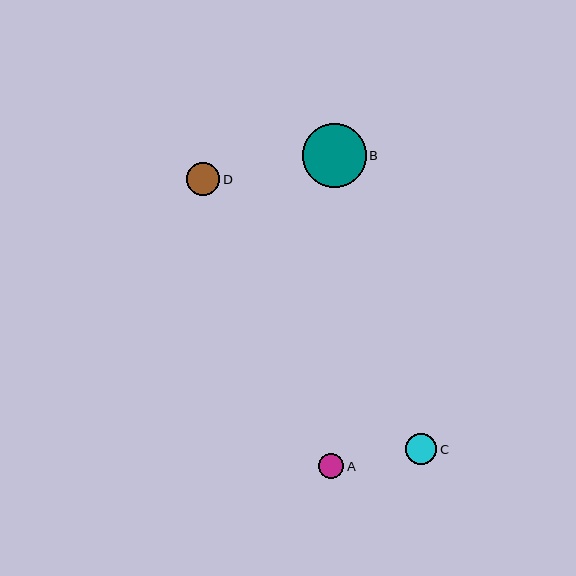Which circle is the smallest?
Circle A is the smallest with a size of approximately 25 pixels.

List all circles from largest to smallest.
From largest to smallest: B, D, C, A.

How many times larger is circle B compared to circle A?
Circle B is approximately 2.6 times the size of circle A.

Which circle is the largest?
Circle B is the largest with a size of approximately 64 pixels.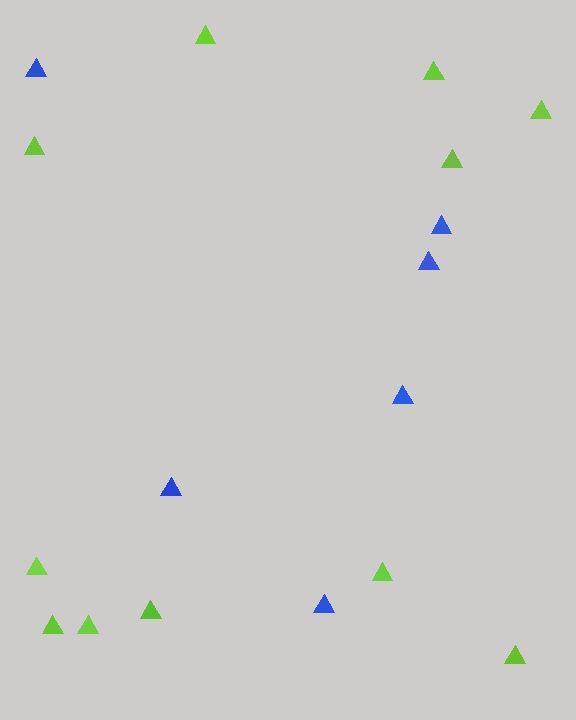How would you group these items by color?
There are 2 groups: one group of blue triangles (6) and one group of lime triangles (11).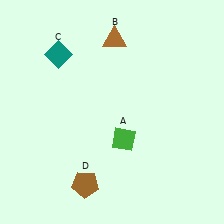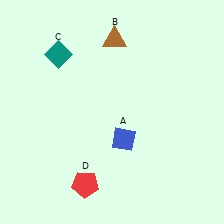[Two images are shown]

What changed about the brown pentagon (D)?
In Image 1, D is brown. In Image 2, it changed to red.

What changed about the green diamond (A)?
In Image 1, A is green. In Image 2, it changed to blue.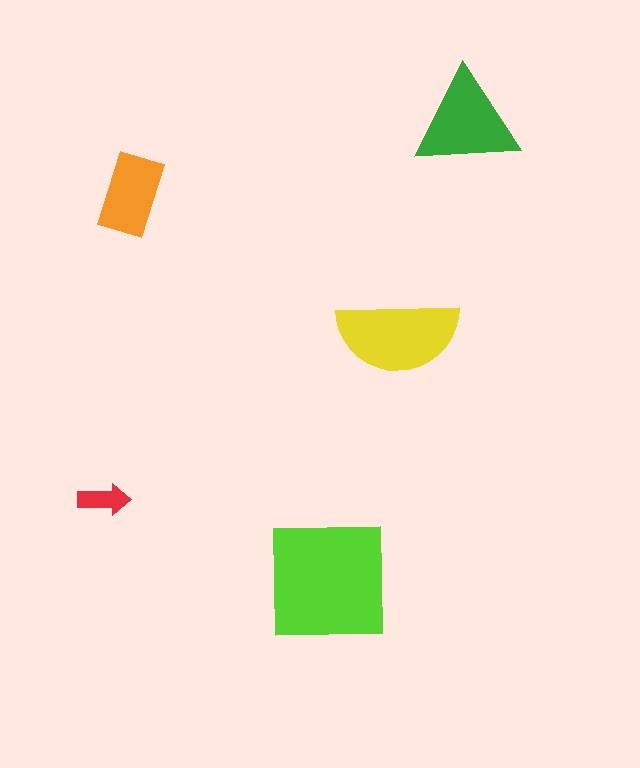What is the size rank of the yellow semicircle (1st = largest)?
2nd.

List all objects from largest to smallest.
The lime square, the yellow semicircle, the green triangle, the orange rectangle, the red arrow.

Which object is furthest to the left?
The red arrow is leftmost.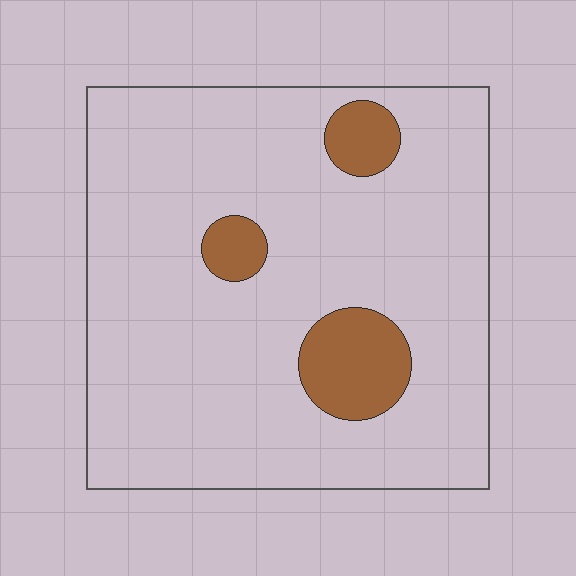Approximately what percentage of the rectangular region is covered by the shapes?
Approximately 10%.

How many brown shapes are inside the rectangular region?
3.